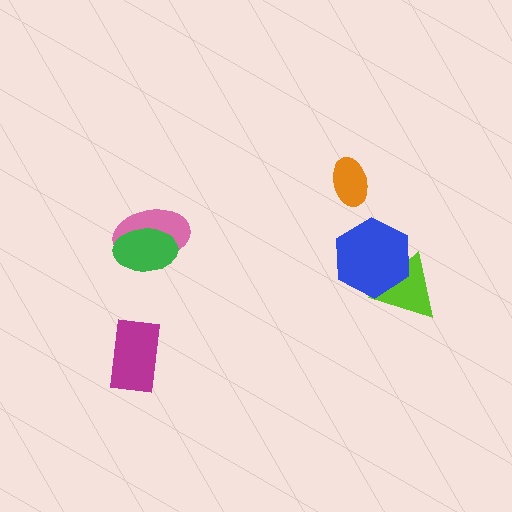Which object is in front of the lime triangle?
The blue hexagon is in front of the lime triangle.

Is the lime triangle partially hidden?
Yes, it is partially covered by another shape.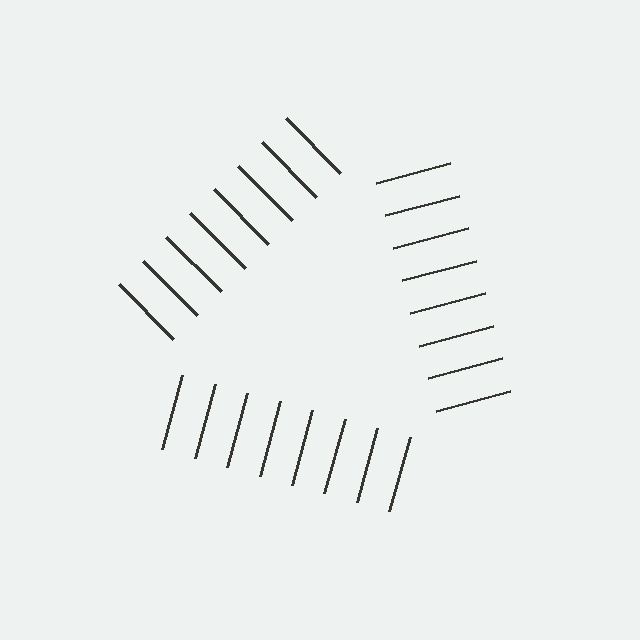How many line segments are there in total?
24 — 8 along each of the 3 edges.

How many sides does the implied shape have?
3 sides — the line-ends trace a triangle.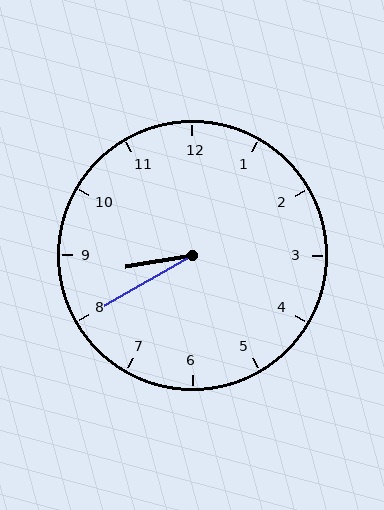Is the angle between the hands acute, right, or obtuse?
It is acute.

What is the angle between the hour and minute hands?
Approximately 20 degrees.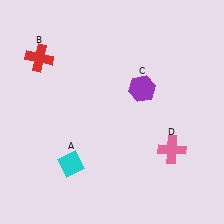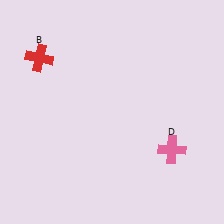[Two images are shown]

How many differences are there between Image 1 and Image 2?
There are 2 differences between the two images.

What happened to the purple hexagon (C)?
The purple hexagon (C) was removed in Image 2. It was in the top-right area of Image 1.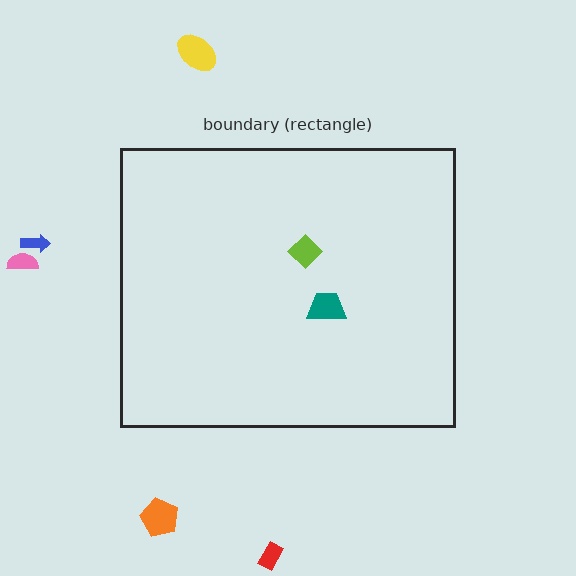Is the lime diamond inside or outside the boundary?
Inside.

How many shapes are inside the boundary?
2 inside, 5 outside.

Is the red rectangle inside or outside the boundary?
Outside.